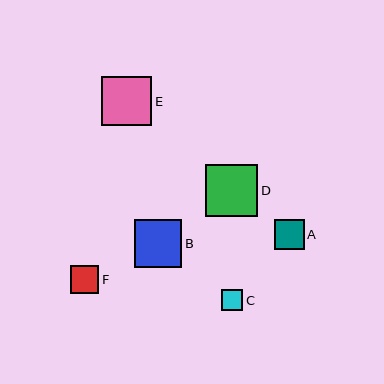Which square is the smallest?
Square C is the smallest with a size of approximately 21 pixels.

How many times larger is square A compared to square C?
Square A is approximately 1.4 times the size of square C.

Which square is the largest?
Square D is the largest with a size of approximately 52 pixels.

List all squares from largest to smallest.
From largest to smallest: D, E, B, A, F, C.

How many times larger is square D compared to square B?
Square D is approximately 1.1 times the size of square B.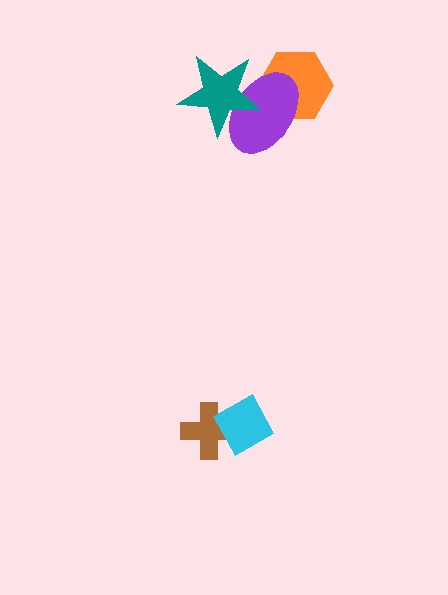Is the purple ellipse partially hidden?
Yes, it is partially covered by another shape.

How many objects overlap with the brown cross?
1 object overlaps with the brown cross.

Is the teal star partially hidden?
No, no other shape covers it.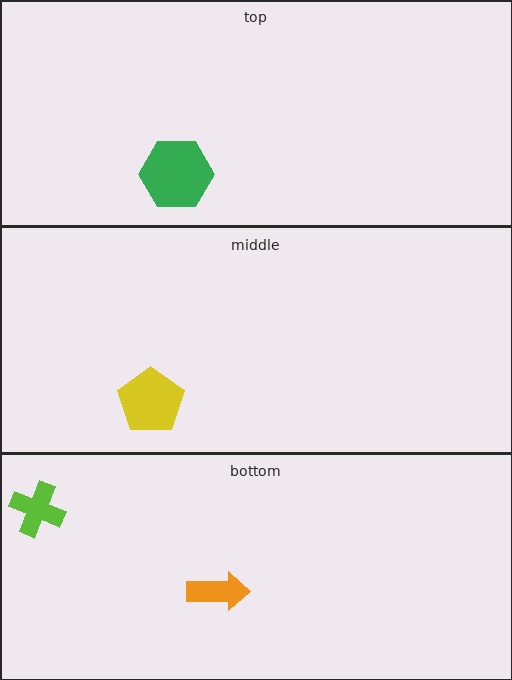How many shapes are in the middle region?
1.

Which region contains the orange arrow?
The bottom region.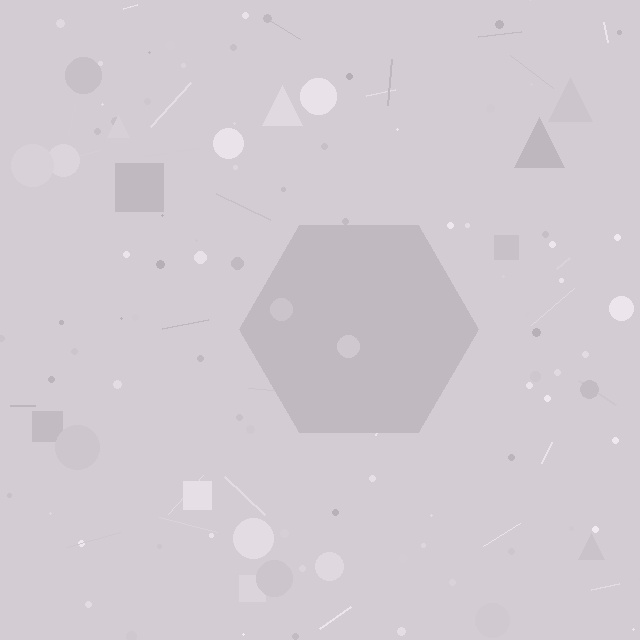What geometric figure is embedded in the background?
A hexagon is embedded in the background.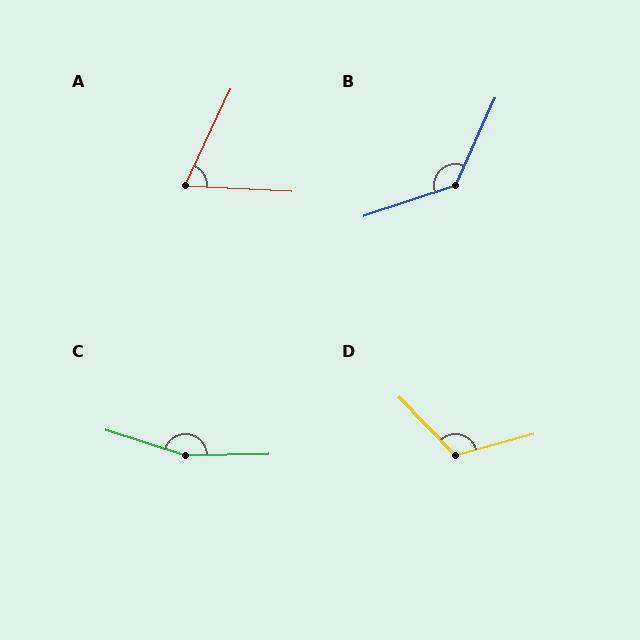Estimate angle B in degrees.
Approximately 133 degrees.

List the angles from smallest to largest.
A (68°), D (119°), B (133°), C (162°).